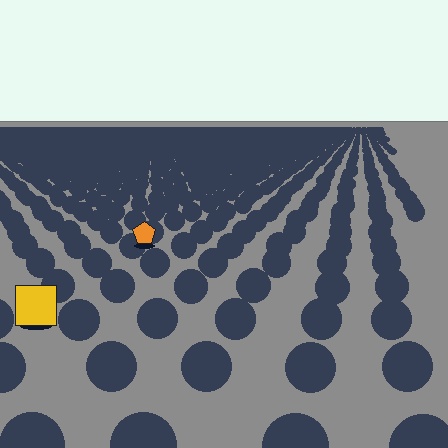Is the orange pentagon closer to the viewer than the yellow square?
No. The yellow square is closer — you can tell from the texture gradient: the ground texture is coarser near it.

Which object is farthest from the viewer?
The orange pentagon is farthest from the viewer. It appears smaller and the ground texture around it is denser.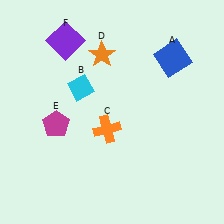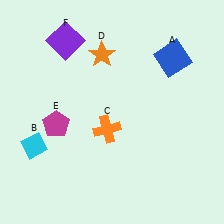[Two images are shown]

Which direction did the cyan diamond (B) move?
The cyan diamond (B) moved down.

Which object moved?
The cyan diamond (B) moved down.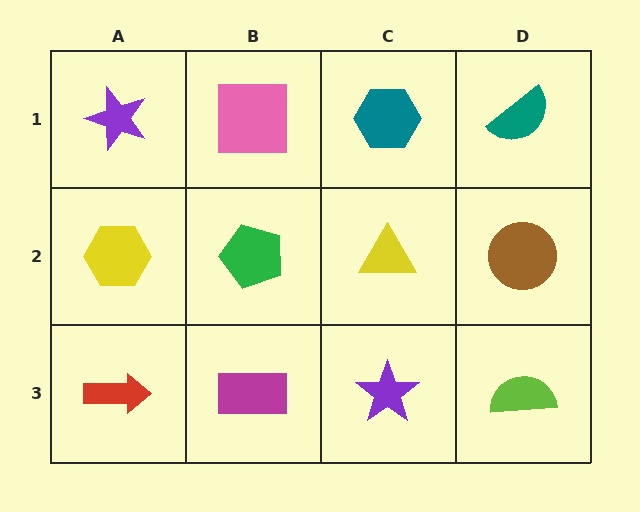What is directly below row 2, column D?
A lime semicircle.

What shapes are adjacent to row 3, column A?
A yellow hexagon (row 2, column A), a magenta rectangle (row 3, column B).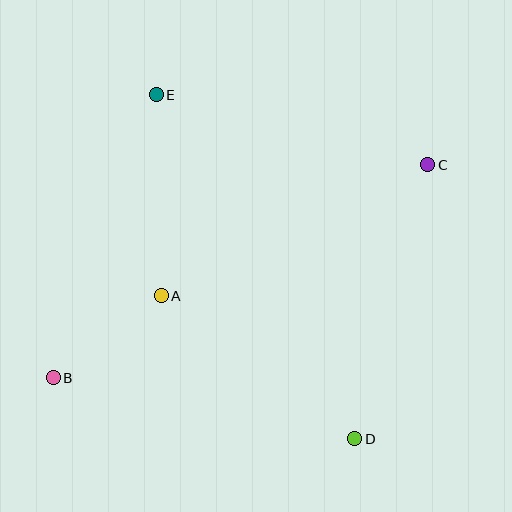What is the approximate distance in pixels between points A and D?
The distance between A and D is approximately 241 pixels.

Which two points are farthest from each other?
Points B and C are farthest from each other.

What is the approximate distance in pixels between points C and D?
The distance between C and D is approximately 284 pixels.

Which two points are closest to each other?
Points A and B are closest to each other.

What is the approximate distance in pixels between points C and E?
The distance between C and E is approximately 280 pixels.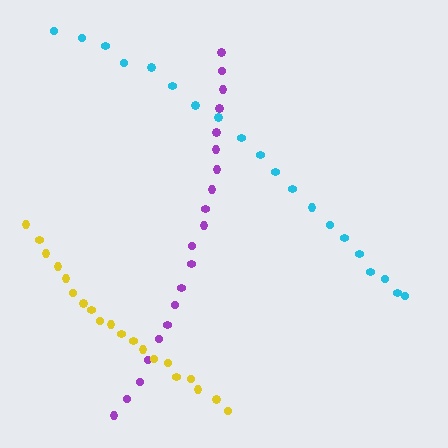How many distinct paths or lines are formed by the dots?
There are 3 distinct paths.